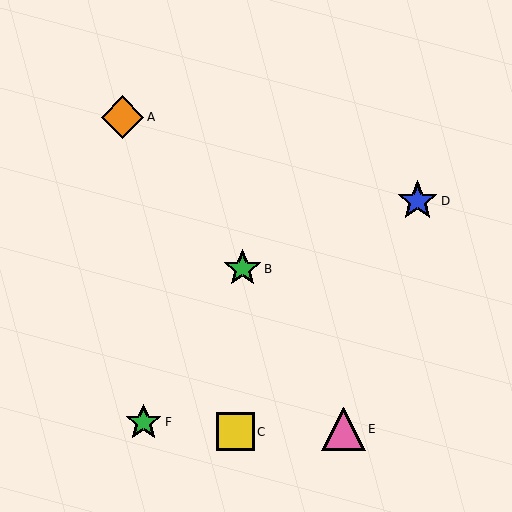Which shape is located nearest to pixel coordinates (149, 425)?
The green star (labeled F) at (144, 422) is nearest to that location.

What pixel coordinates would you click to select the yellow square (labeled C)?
Click at (235, 432) to select the yellow square C.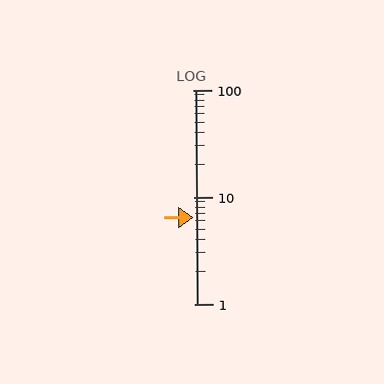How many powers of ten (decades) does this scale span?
The scale spans 2 decades, from 1 to 100.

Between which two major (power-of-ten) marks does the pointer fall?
The pointer is between 1 and 10.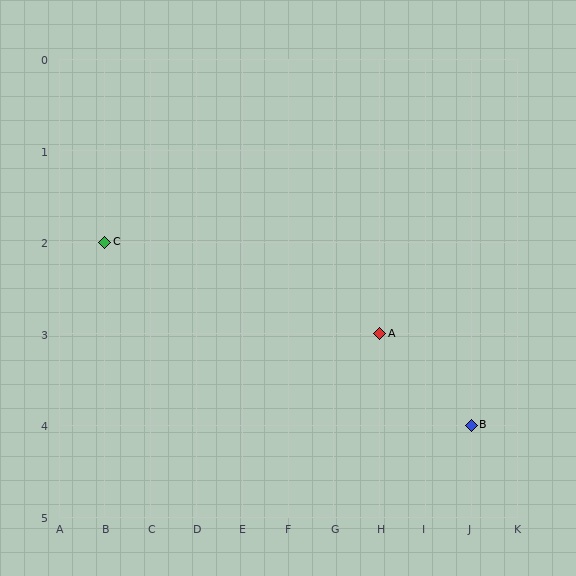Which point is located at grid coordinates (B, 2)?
Point C is at (B, 2).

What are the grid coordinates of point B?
Point B is at grid coordinates (J, 4).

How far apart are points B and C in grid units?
Points B and C are 8 columns and 2 rows apart (about 8.2 grid units diagonally).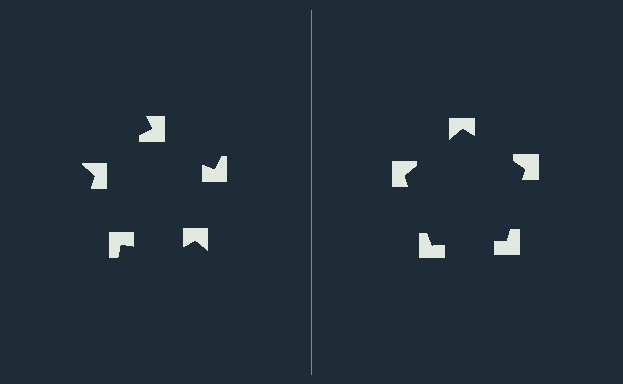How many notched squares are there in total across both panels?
10 — 5 on each side.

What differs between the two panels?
The notched squares are positioned identically on both sides; only the wedge orientations differ. On the right they align to a pentagon; on the left they are misaligned.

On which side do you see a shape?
An illusory pentagon appears on the right side. On the left side the wedge cuts are rotated, so no coherent shape forms.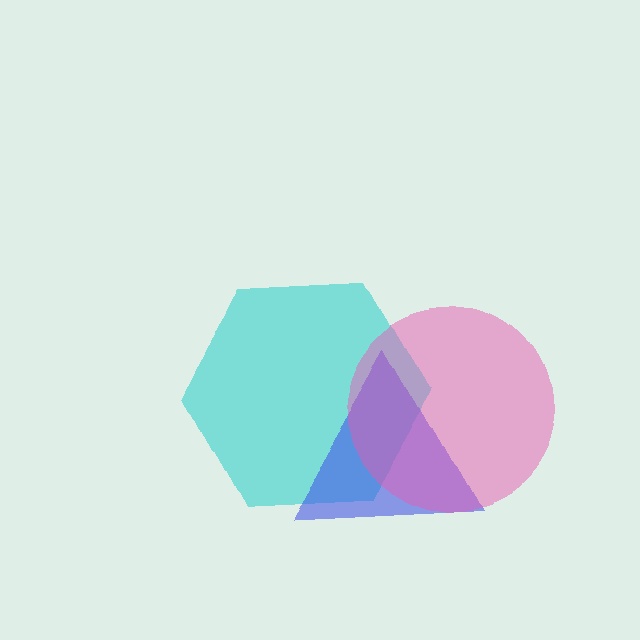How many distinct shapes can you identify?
There are 3 distinct shapes: a cyan hexagon, a blue triangle, a pink circle.